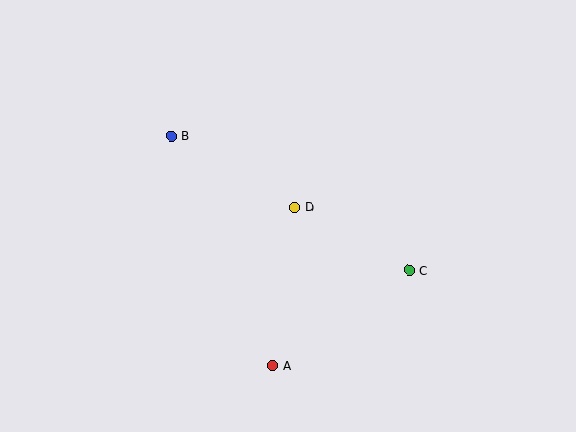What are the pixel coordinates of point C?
Point C is at (409, 270).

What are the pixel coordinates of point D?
Point D is at (295, 208).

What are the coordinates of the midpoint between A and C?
The midpoint between A and C is at (341, 318).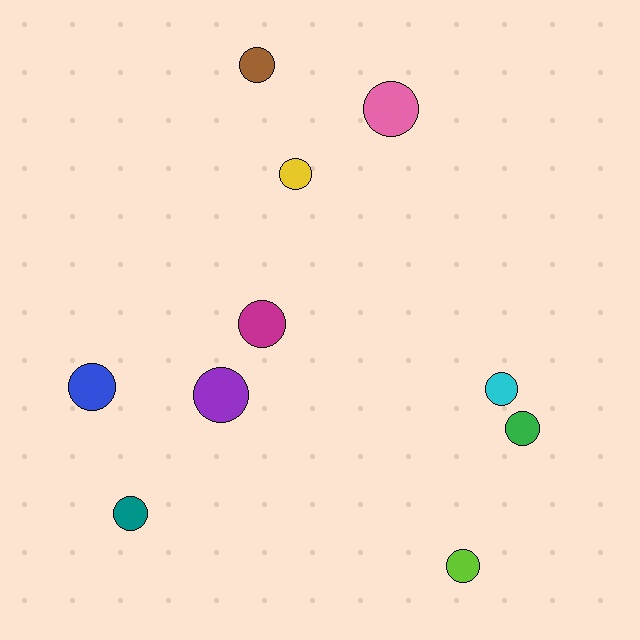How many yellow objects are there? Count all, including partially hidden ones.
There is 1 yellow object.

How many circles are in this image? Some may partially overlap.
There are 10 circles.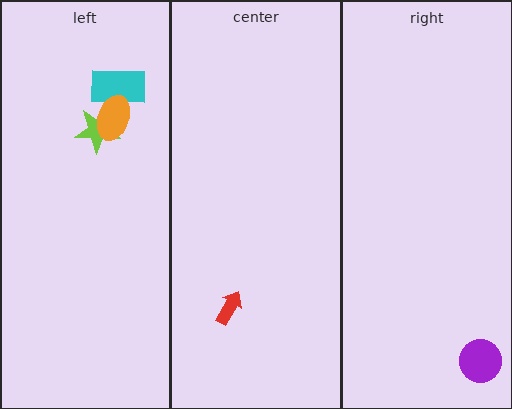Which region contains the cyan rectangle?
The left region.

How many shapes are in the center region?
1.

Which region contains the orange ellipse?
The left region.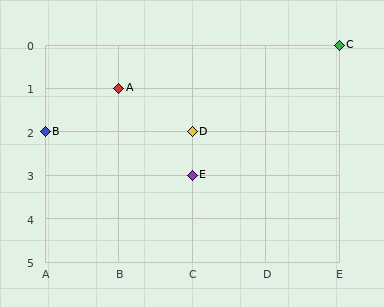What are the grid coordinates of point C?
Point C is at grid coordinates (E, 0).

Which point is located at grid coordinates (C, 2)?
Point D is at (C, 2).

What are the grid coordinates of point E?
Point E is at grid coordinates (C, 3).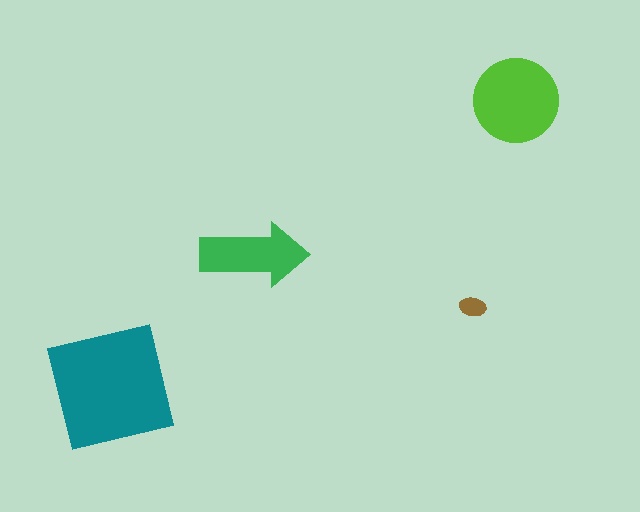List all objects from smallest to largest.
The brown ellipse, the green arrow, the lime circle, the teal square.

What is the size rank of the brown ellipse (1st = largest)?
4th.